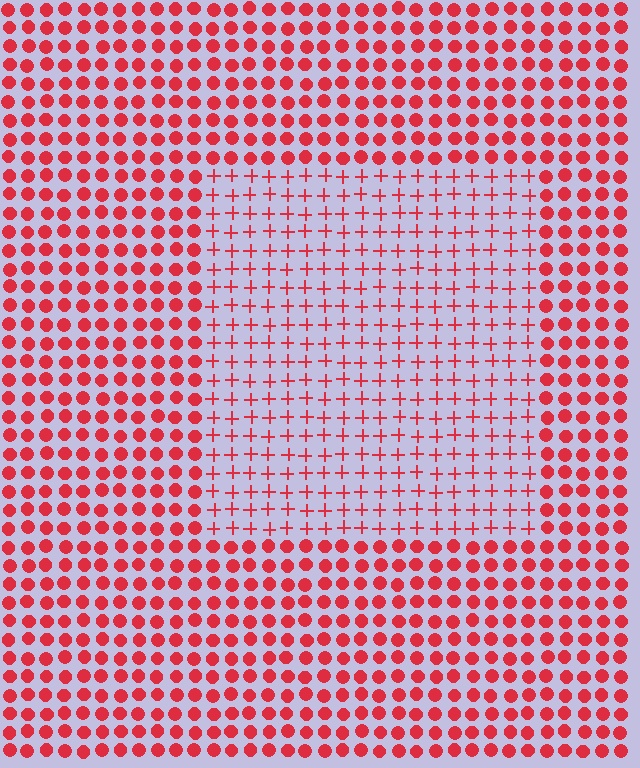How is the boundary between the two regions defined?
The boundary is defined by a change in element shape: plus signs inside vs. circles outside. All elements share the same color and spacing.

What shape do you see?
I see a rectangle.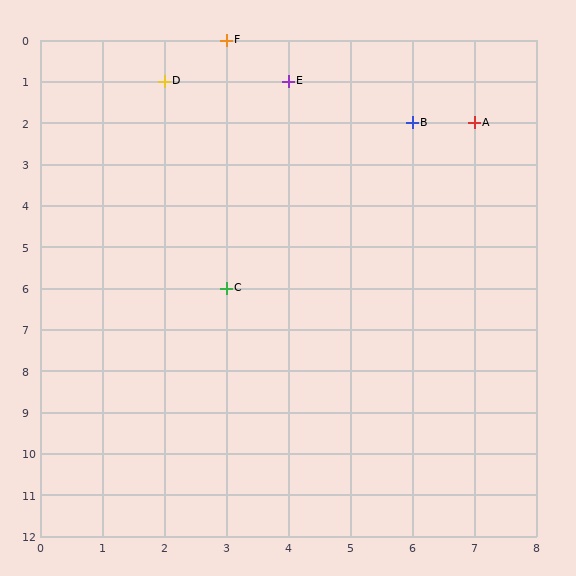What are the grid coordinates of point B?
Point B is at grid coordinates (6, 2).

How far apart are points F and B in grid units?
Points F and B are 3 columns and 2 rows apart (about 3.6 grid units diagonally).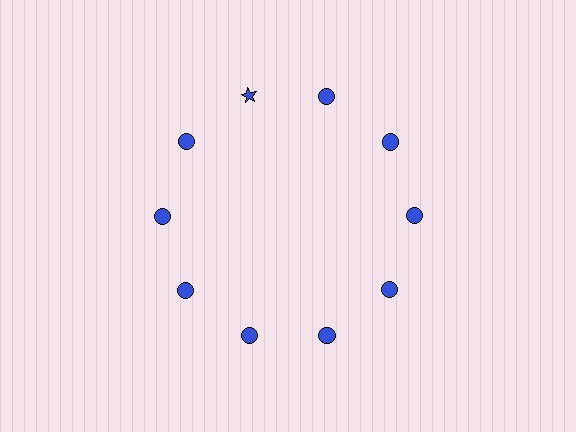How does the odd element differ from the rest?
It has a different shape: star instead of circle.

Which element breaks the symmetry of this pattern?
The blue star at roughly the 11 o'clock position breaks the symmetry. All other shapes are blue circles.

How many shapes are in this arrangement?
There are 10 shapes arranged in a ring pattern.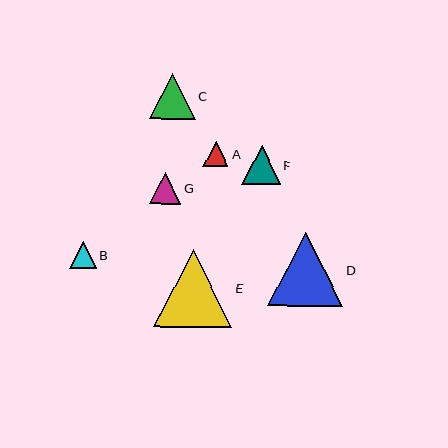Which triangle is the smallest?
Triangle A is the smallest with a size of approximately 25 pixels.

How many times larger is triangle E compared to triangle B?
Triangle E is approximately 2.9 times the size of triangle B.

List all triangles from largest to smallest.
From largest to smallest: E, D, C, F, G, B, A.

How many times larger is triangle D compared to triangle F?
Triangle D is approximately 1.9 times the size of triangle F.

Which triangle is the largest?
Triangle E is the largest with a size of approximately 78 pixels.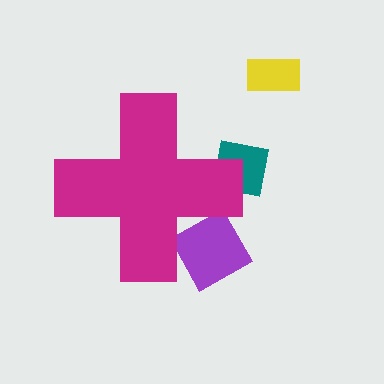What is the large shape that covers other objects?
A magenta cross.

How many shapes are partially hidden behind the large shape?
2 shapes are partially hidden.